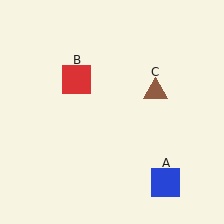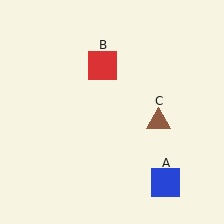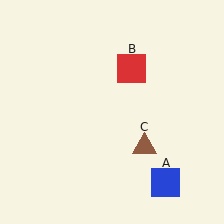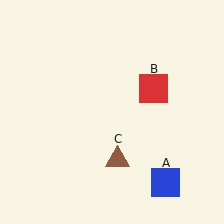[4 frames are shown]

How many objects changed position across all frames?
2 objects changed position: red square (object B), brown triangle (object C).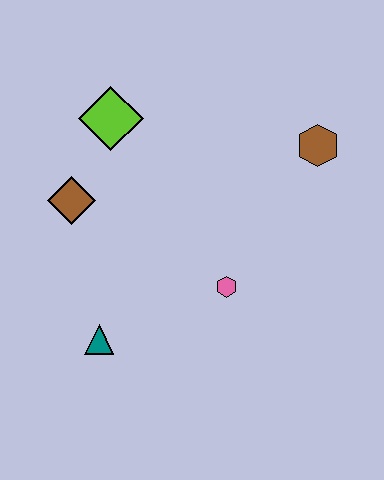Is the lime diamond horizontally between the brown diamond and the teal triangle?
No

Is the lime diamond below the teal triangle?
No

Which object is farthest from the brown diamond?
The brown hexagon is farthest from the brown diamond.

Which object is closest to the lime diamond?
The brown diamond is closest to the lime diamond.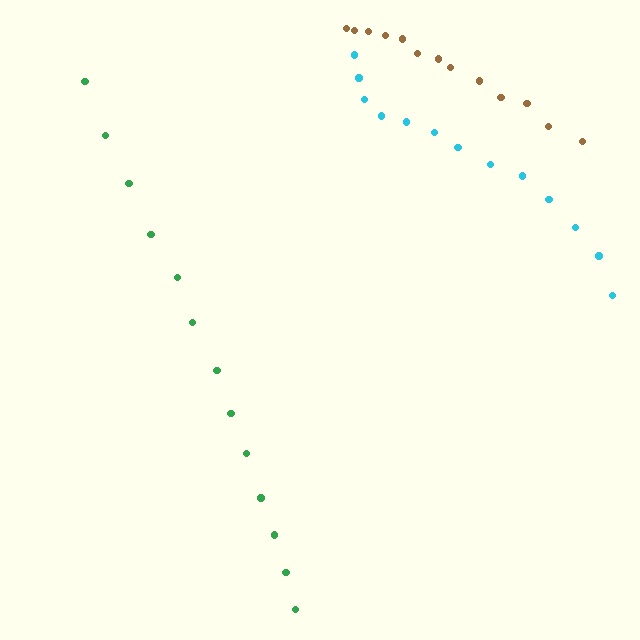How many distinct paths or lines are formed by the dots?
There are 3 distinct paths.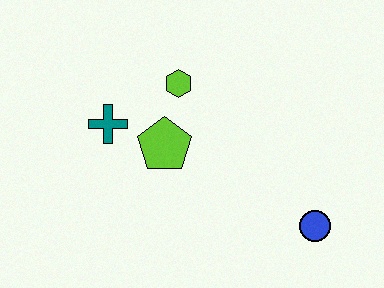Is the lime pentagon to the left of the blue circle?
Yes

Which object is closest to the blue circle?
The lime pentagon is closest to the blue circle.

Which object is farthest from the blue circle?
The teal cross is farthest from the blue circle.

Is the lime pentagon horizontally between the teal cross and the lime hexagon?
Yes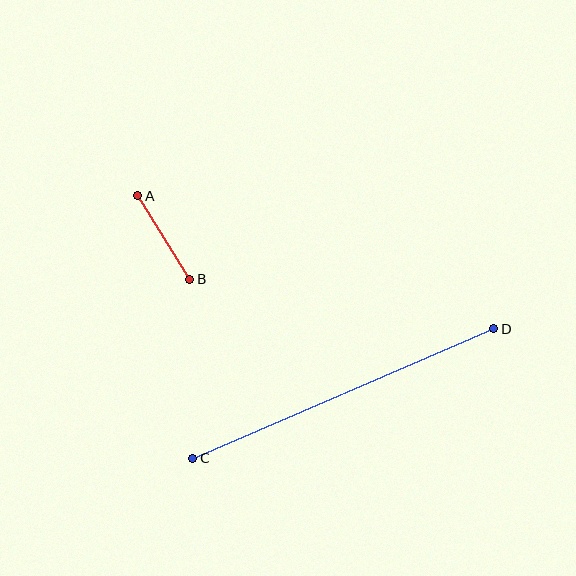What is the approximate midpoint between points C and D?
The midpoint is at approximately (343, 394) pixels.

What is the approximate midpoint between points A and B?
The midpoint is at approximately (164, 238) pixels.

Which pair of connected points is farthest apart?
Points C and D are farthest apart.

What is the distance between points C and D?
The distance is approximately 328 pixels.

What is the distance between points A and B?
The distance is approximately 98 pixels.